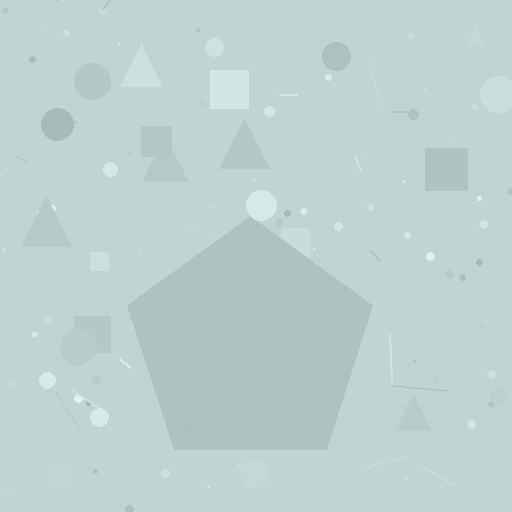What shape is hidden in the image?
A pentagon is hidden in the image.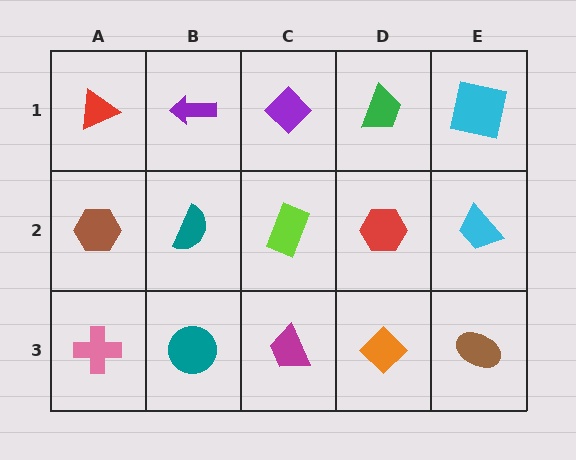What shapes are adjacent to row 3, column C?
A lime rectangle (row 2, column C), a teal circle (row 3, column B), an orange diamond (row 3, column D).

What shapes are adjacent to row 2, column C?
A purple diamond (row 1, column C), a magenta trapezoid (row 3, column C), a teal semicircle (row 2, column B), a red hexagon (row 2, column D).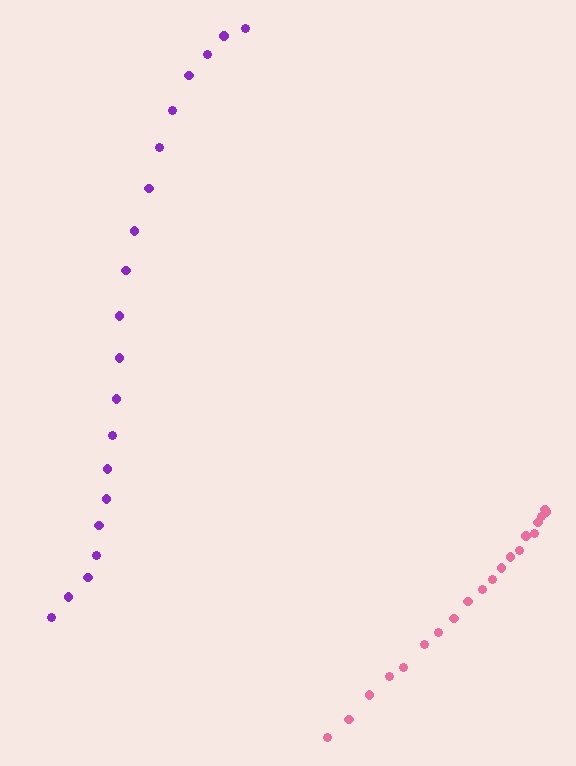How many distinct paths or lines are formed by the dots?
There are 2 distinct paths.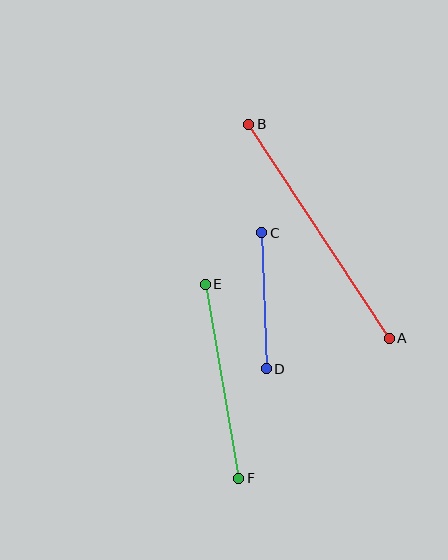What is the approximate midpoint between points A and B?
The midpoint is at approximately (319, 231) pixels.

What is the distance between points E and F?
The distance is approximately 196 pixels.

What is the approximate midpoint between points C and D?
The midpoint is at approximately (264, 301) pixels.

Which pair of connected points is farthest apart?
Points A and B are farthest apart.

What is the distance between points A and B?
The distance is approximately 256 pixels.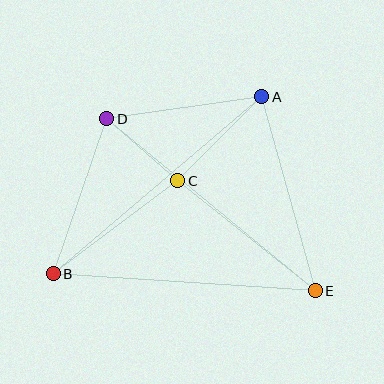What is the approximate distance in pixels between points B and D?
The distance between B and D is approximately 164 pixels.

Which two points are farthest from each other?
Points A and B are farthest from each other.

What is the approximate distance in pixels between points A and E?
The distance between A and E is approximately 201 pixels.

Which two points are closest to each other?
Points C and D are closest to each other.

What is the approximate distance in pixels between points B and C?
The distance between B and C is approximately 156 pixels.